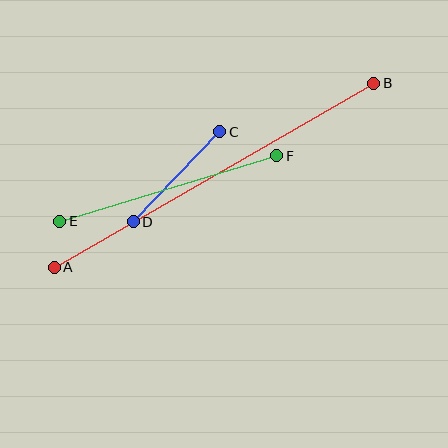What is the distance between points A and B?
The distance is approximately 368 pixels.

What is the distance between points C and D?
The distance is approximately 125 pixels.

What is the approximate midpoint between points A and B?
The midpoint is at approximately (214, 175) pixels.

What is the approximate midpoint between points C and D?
The midpoint is at approximately (176, 177) pixels.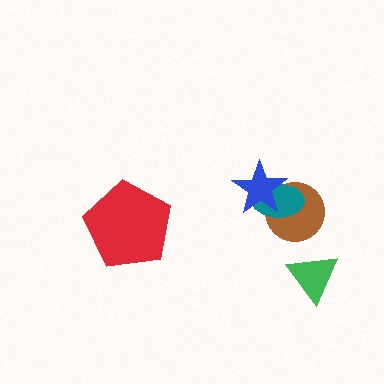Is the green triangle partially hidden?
No, no other shape covers it.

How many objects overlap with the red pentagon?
0 objects overlap with the red pentagon.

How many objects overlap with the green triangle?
0 objects overlap with the green triangle.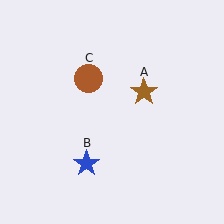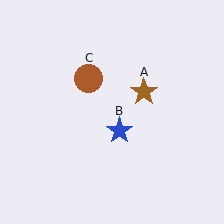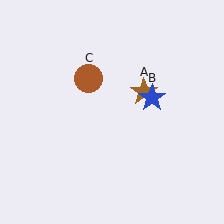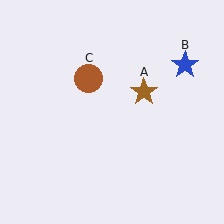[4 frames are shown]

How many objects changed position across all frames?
1 object changed position: blue star (object B).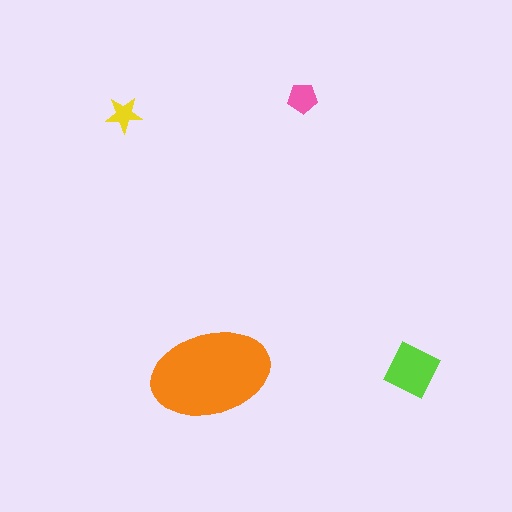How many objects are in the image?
There are 4 objects in the image.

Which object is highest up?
The pink pentagon is topmost.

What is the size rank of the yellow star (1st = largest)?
4th.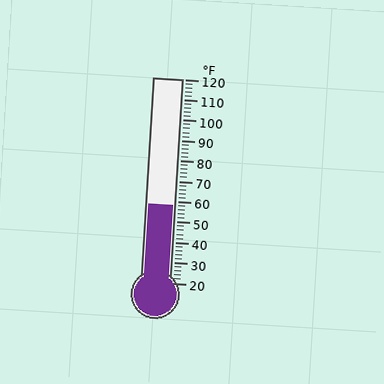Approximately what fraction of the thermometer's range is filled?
The thermometer is filled to approximately 40% of its range.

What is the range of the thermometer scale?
The thermometer scale ranges from 20°F to 120°F.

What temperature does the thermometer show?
The thermometer shows approximately 58°F.